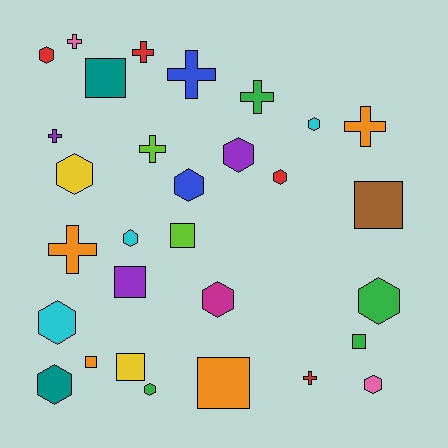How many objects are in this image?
There are 30 objects.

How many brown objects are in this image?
There is 1 brown object.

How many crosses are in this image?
There are 9 crosses.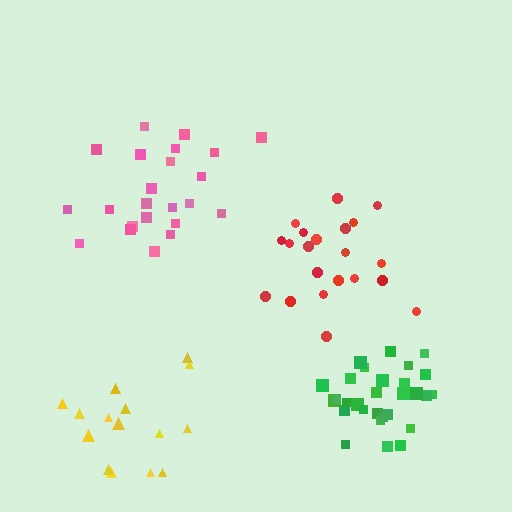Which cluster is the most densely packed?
Green.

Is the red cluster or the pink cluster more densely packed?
Pink.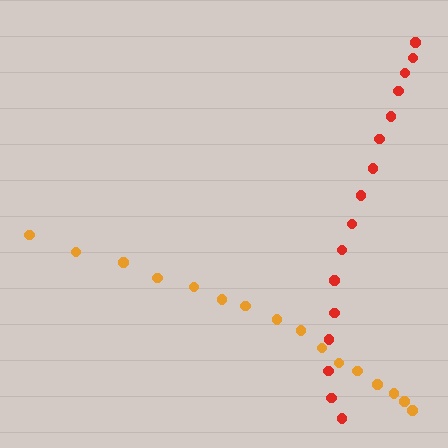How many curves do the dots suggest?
There are 2 distinct paths.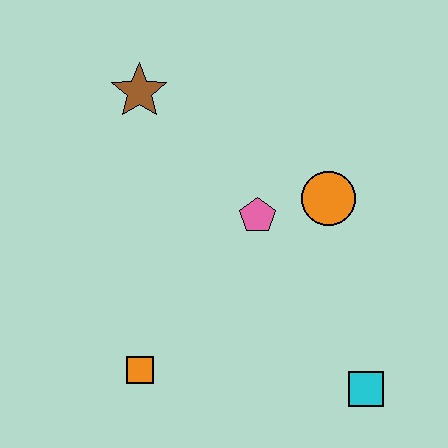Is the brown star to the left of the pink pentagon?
Yes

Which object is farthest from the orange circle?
The orange square is farthest from the orange circle.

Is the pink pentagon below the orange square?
No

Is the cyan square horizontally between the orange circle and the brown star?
No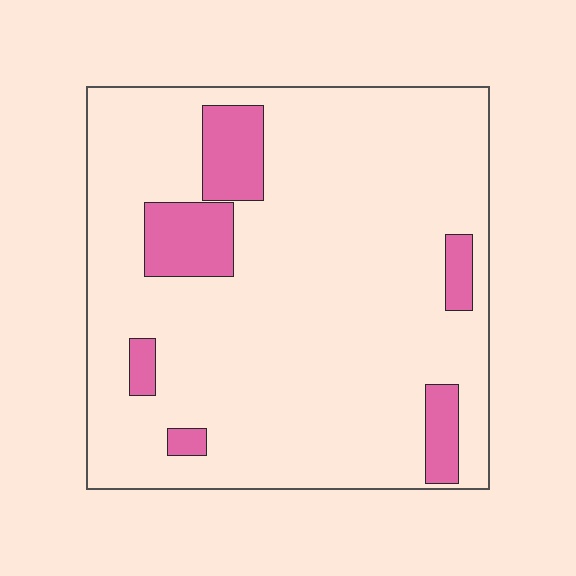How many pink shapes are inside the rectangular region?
6.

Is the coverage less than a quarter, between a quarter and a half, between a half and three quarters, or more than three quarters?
Less than a quarter.